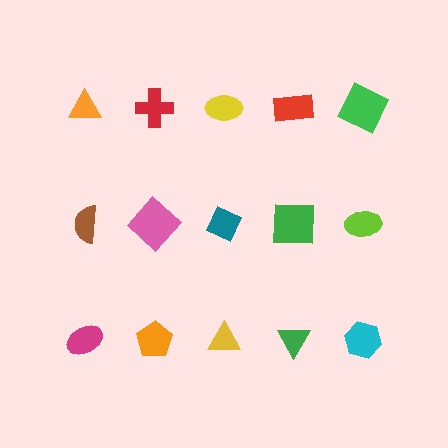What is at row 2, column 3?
A teal diamond.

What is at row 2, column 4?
A green square.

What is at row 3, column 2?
An orange pentagon.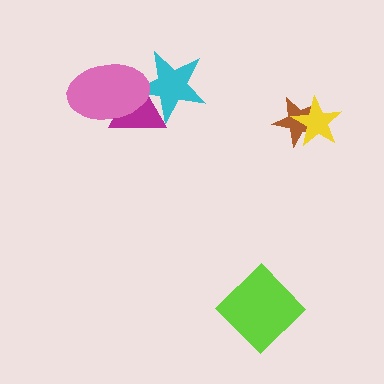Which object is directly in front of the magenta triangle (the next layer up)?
The cyan star is directly in front of the magenta triangle.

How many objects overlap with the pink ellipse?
2 objects overlap with the pink ellipse.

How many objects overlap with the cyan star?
2 objects overlap with the cyan star.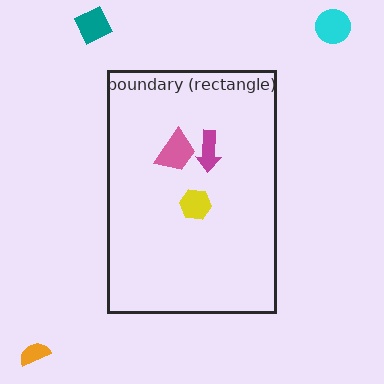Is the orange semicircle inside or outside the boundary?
Outside.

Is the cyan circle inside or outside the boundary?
Outside.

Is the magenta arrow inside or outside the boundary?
Inside.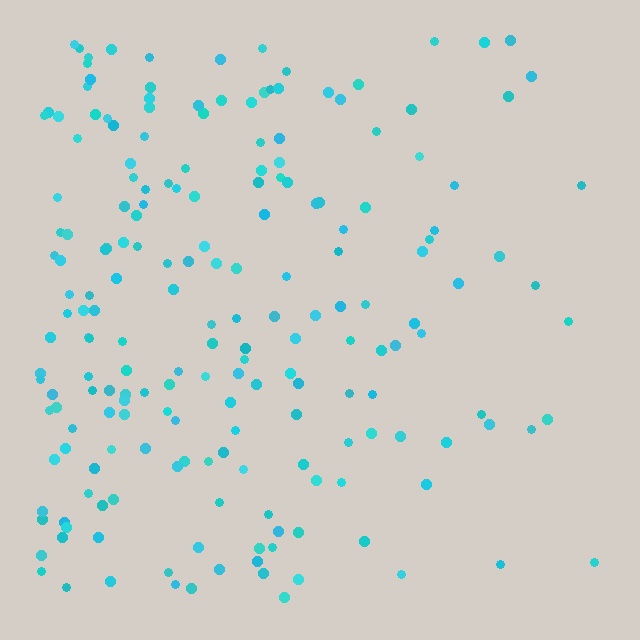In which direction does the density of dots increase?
From right to left, with the left side densest.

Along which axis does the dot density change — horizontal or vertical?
Horizontal.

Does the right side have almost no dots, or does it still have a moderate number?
Still a moderate number, just noticeably fewer than the left.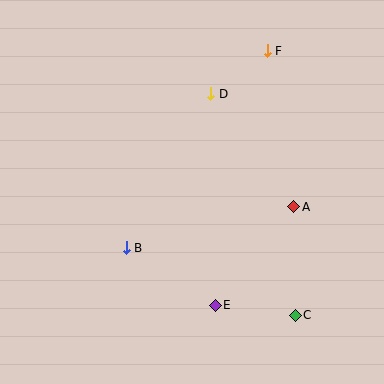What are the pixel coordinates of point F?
Point F is at (267, 51).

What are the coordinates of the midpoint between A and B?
The midpoint between A and B is at (210, 227).